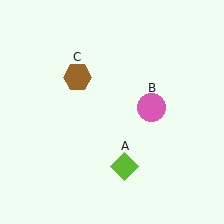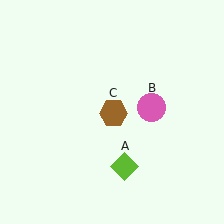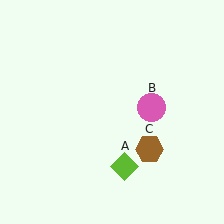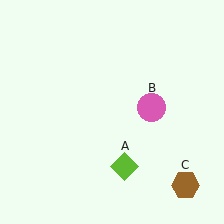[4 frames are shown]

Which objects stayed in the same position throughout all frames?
Lime diamond (object A) and pink circle (object B) remained stationary.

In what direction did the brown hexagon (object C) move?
The brown hexagon (object C) moved down and to the right.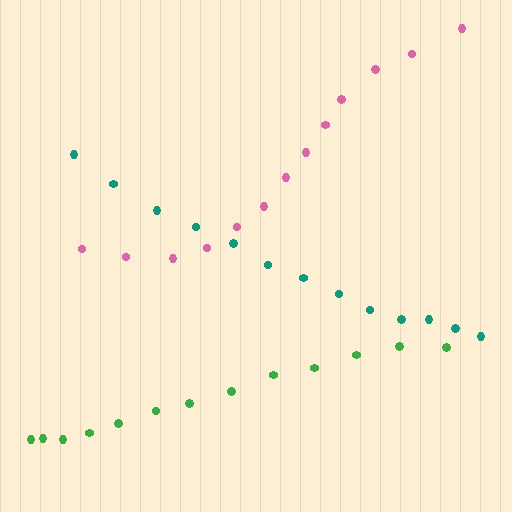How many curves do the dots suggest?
There are 3 distinct paths.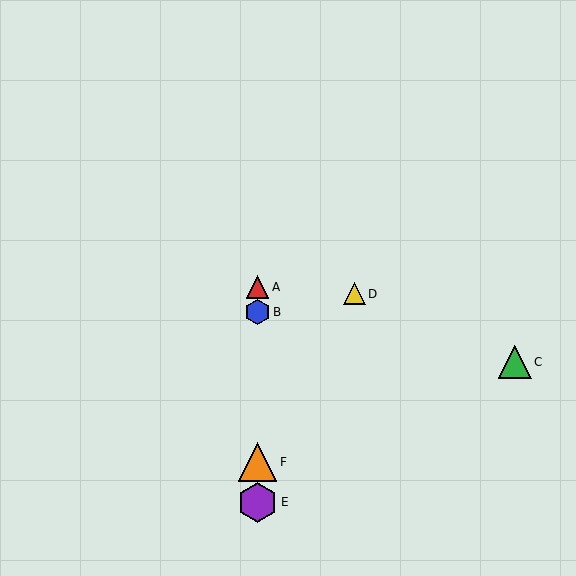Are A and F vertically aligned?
Yes, both are at x≈258.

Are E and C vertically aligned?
No, E is at x≈258 and C is at x≈515.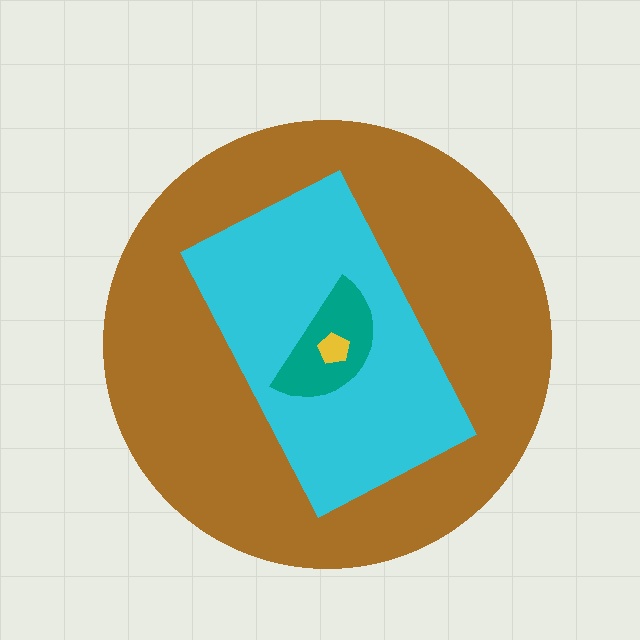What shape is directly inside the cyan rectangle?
The teal semicircle.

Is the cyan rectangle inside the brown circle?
Yes.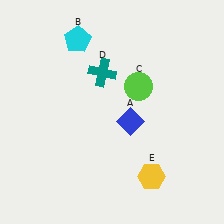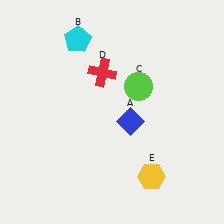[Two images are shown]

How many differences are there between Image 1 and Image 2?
There is 1 difference between the two images.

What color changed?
The cross (D) changed from teal in Image 1 to red in Image 2.